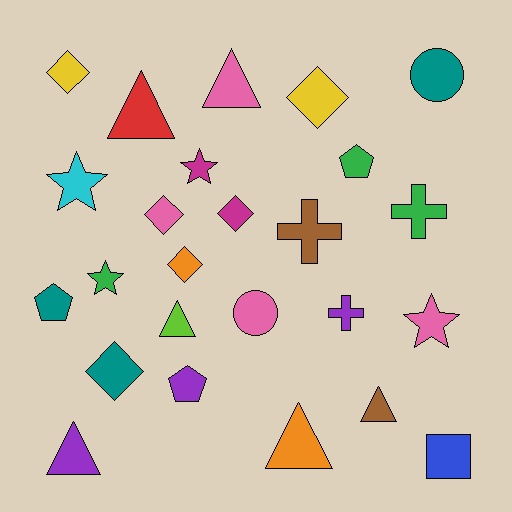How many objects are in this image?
There are 25 objects.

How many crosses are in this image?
There are 3 crosses.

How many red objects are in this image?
There is 1 red object.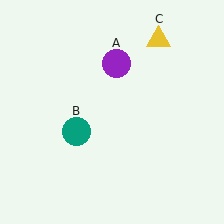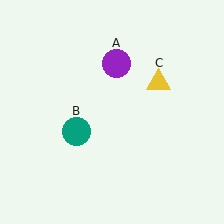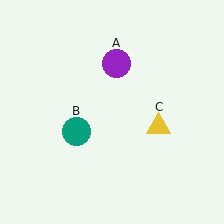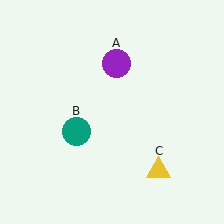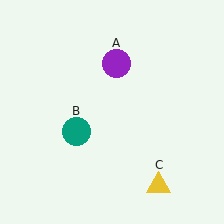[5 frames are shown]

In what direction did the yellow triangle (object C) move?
The yellow triangle (object C) moved down.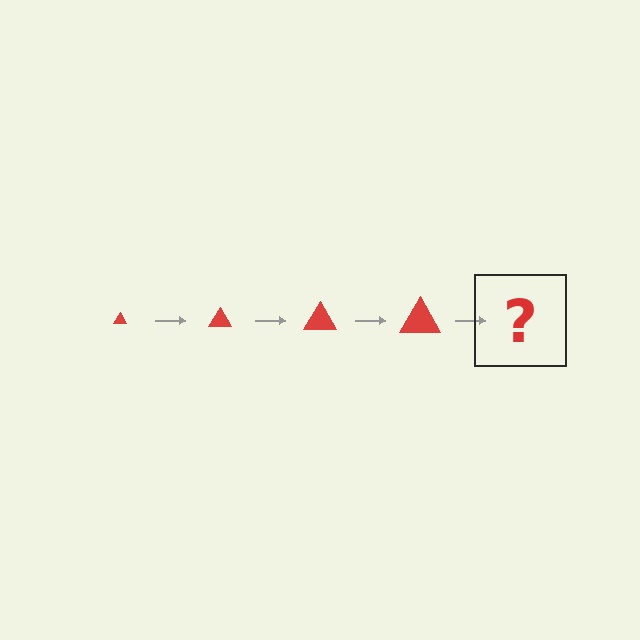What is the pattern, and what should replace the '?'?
The pattern is that the triangle gets progressively larger each step. The '?' should be a red triangle, larger than the previous one.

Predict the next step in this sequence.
The next step is a red triangle, larger than the previous one.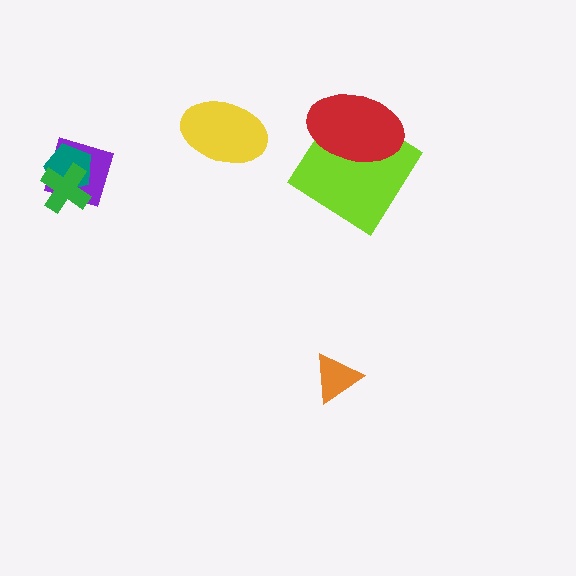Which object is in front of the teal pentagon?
The green cross is in front of the teal pentagon.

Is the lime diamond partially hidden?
Yes, it is partially covered by another shape.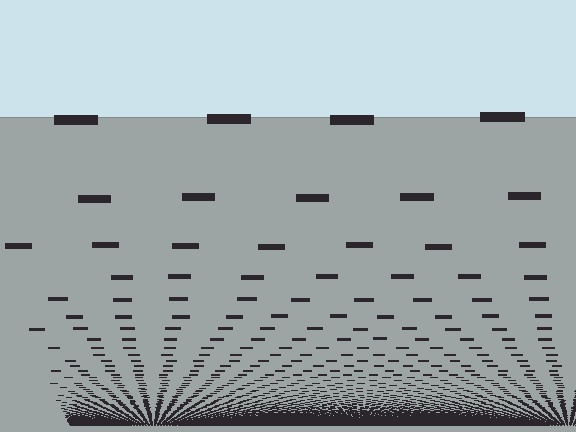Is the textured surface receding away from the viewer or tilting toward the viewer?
The surface appears to tilt toward the viewer. Texture elements get larger and sparser toward the top.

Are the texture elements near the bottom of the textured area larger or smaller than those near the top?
Smaller. The gradient is inverted — elements near the bottom are smaller and denser.